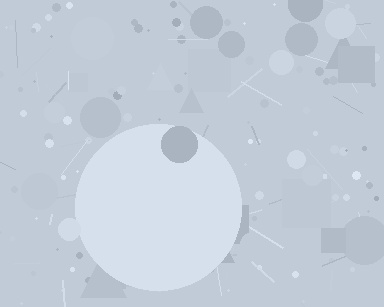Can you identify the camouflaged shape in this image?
The camouflaged shape is a circle.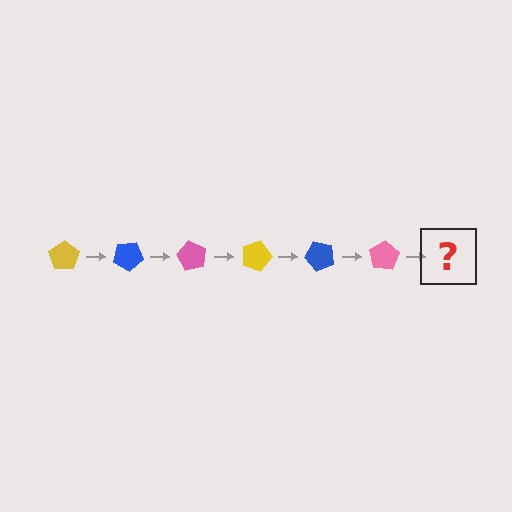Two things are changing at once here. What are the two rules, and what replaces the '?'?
The two rules are that it rotates 30 degrees each step and the color cycles through yellow, blue, and pink. The '?' should be a yellow pentagon, rotated 180 degrees from the start.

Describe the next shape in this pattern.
It should be a yellow pentagon, rotated 180 degrees from the start.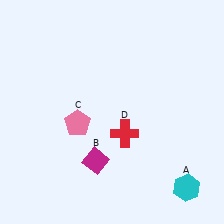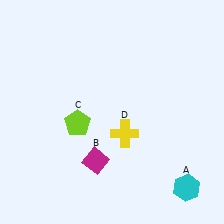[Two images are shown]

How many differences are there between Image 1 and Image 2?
There are 2 differences between the two images.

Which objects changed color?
C changed from pink to lime. D changed from red to yellow.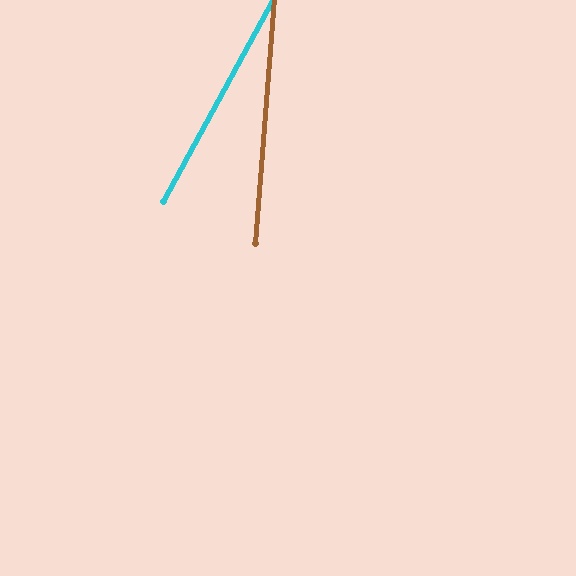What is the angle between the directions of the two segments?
Approximately 24 degrees.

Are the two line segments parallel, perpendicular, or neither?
Neither parallel nor perpendicular — they differ by about 24°.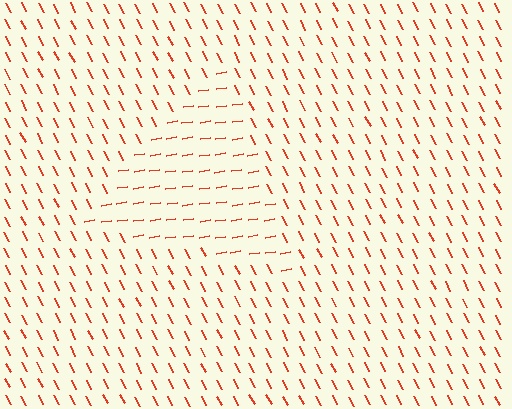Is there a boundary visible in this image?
Yes, there is a texture boundary formed by a change in line orientation.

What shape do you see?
I see a triangle.